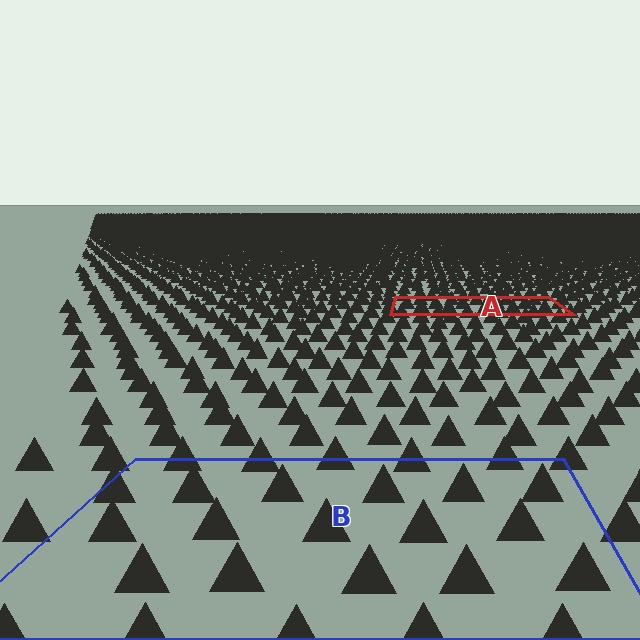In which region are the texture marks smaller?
The texture marks are smaller in region A, because it is farther away.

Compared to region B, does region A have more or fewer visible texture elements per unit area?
Region A has more texture elements per unit area — they are packed more densely because it is farther away.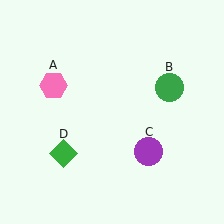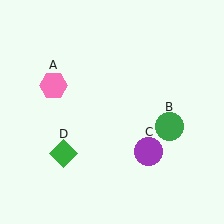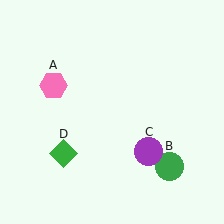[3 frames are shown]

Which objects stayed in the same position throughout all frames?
Pink hexagon (object A) and purple circle (object C) and green diamond (object D) remained stationary.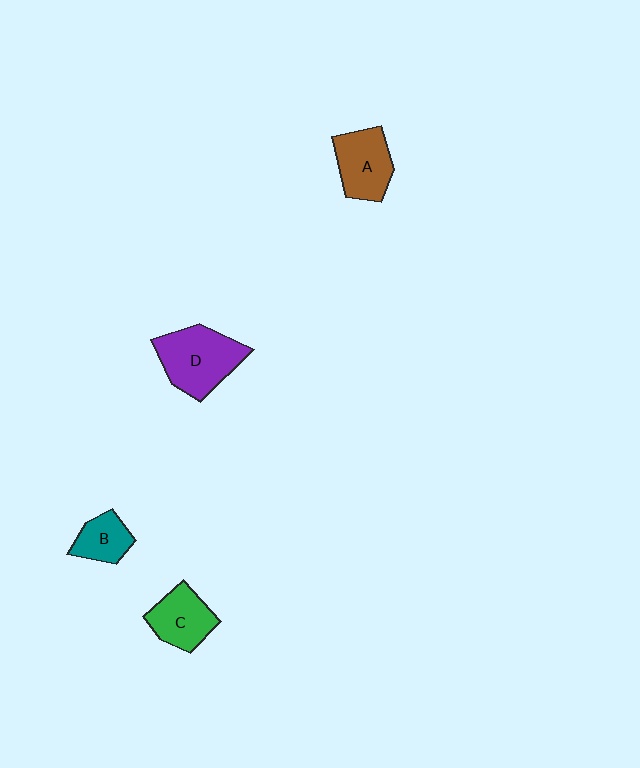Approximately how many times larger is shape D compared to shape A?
Approximately 1.3 times.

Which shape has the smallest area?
Shape B (teal).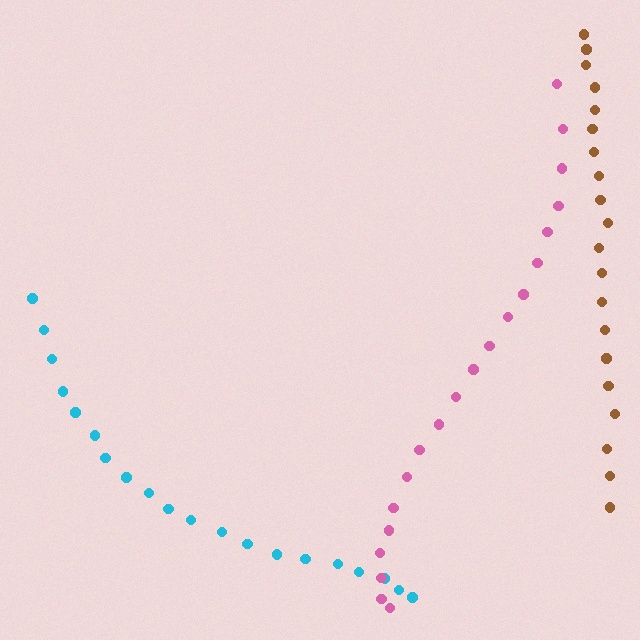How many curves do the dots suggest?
There are 3 distinct paths.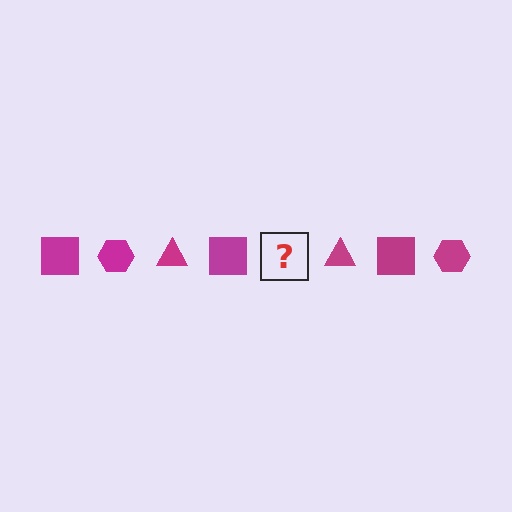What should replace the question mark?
The question mark should be replaced with a magenta hexagon.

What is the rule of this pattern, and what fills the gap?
The rule is that the pattern cycles through square, hexagon, triangle shapes in magenta. The gap should be filled with a magenta hexagon.